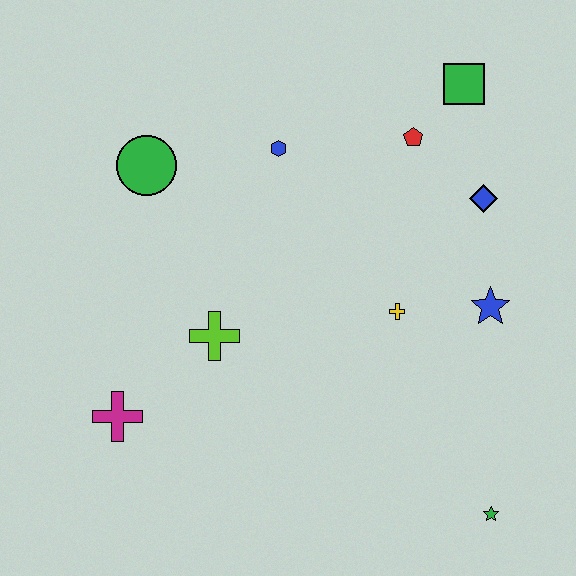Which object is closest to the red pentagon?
The green square is closest to the red pentagon.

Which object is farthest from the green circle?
The green star is farthest from the green circle.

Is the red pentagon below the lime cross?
No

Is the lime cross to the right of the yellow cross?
No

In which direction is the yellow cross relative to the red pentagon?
The yellow cross is below the red pentagon.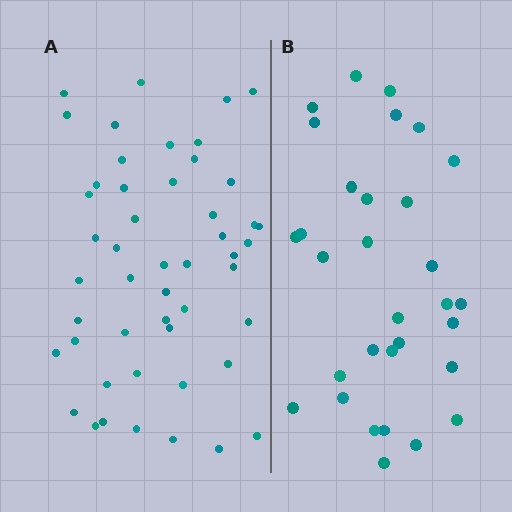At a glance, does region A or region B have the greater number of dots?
Region A (the left region) has more dots.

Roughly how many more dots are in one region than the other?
Region A has approximately 20 more dots than region B.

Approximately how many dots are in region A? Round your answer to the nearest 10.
About 50 dots. (The exact count is 49, which rounds to 50.)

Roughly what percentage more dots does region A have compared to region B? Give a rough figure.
About 60% more.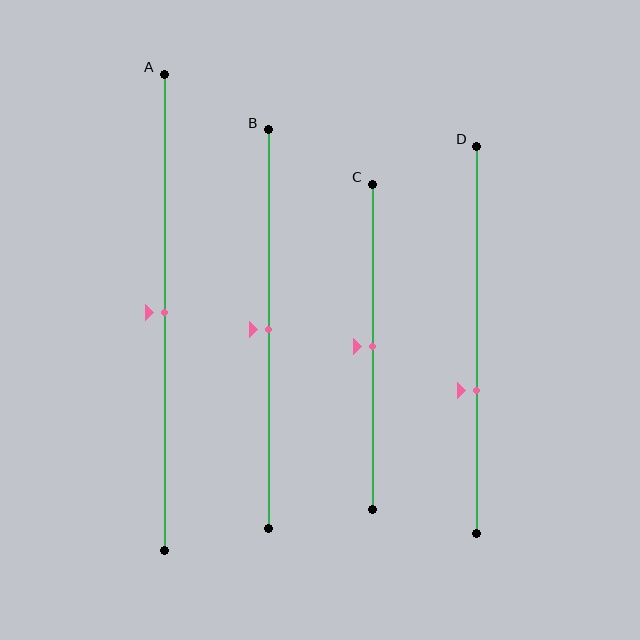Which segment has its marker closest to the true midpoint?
Segment A has its marker closest to the true midpoint.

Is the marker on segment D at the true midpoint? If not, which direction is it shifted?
No, the marker on segment D is shifted downward by about 13% of the segment length.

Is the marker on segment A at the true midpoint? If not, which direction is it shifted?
Yes, the marker on segment A is at the true midpoint.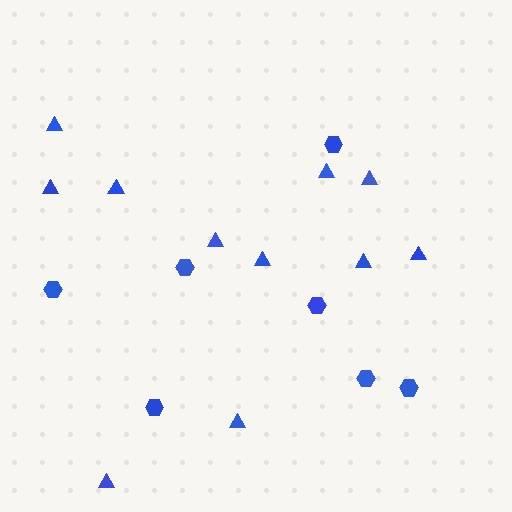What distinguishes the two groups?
There are 2 groups: one group of triangles (11) and one group of hexagons (7).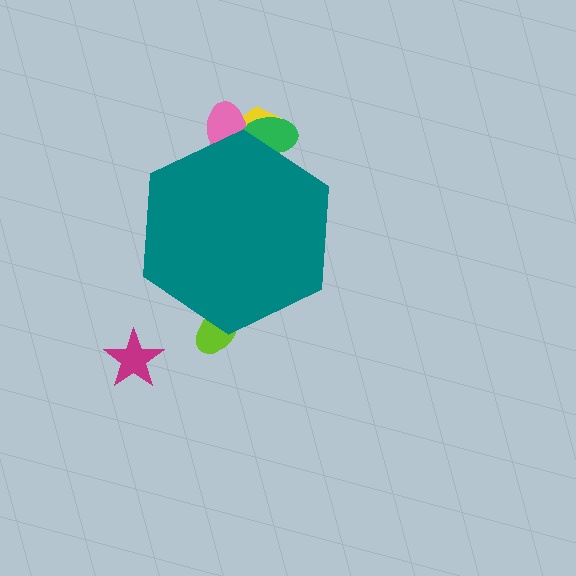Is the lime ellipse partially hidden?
Yes, the lime ellipse is partially hidden behind the teal hexagon.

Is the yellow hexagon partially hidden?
Yes, the yellow hexagon is partially hidden behind the teal hexagon.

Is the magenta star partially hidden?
No, the magenta star is fully visible.